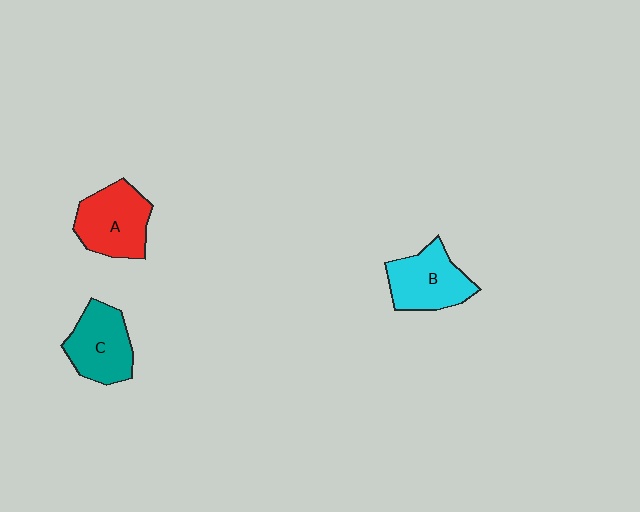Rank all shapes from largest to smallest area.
From largest to smallest: A (red), B (cyan), C (teal).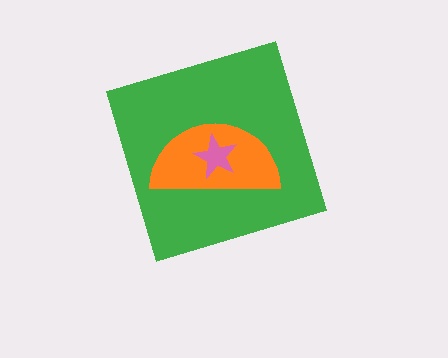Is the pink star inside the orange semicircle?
Yes.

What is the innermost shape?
The pink star.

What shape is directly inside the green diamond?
The orange semicircle.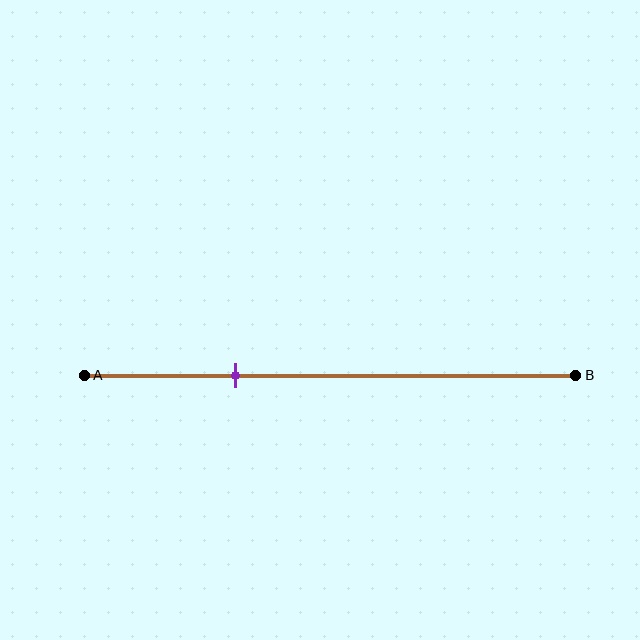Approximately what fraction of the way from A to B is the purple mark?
The purple mark is approximately 30% of the way from A to B.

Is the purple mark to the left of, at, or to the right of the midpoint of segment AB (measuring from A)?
The purple mark is to the left of the midpoint of segment AB.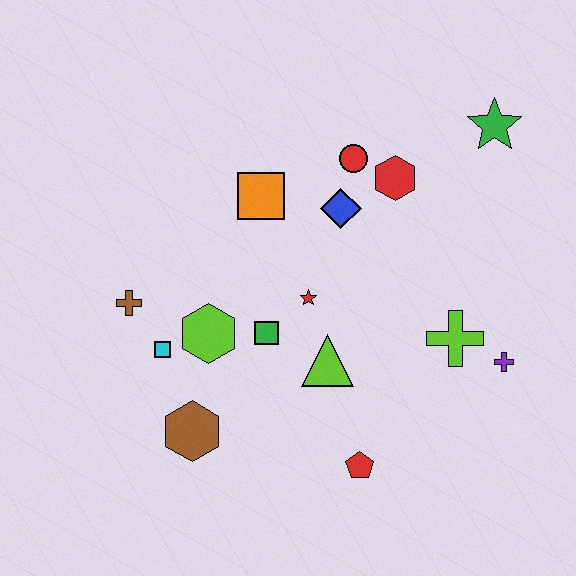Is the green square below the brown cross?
Yes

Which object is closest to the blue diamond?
The red circle is closest to the blue diamond.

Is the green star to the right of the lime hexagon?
Yes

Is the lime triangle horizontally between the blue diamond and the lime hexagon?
Yes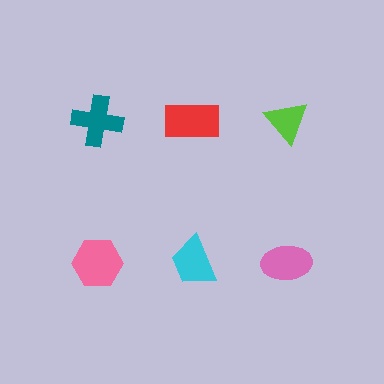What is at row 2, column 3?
A pink ellipse.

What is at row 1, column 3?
A lime triangle.